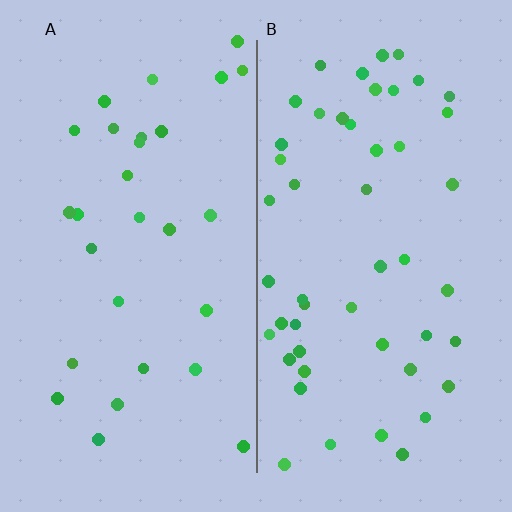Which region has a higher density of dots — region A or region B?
B (the right).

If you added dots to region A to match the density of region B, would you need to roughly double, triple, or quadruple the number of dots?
Approximately double.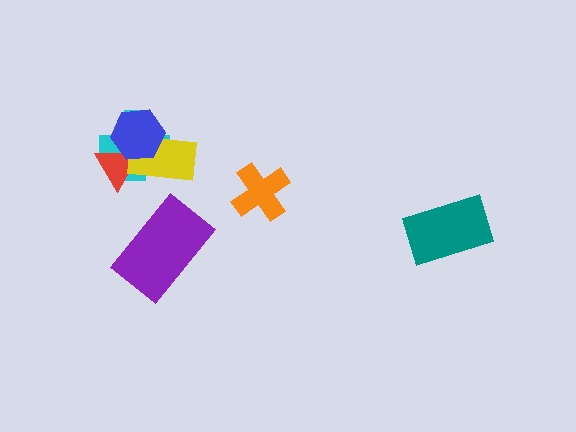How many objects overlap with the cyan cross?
3 objects overlap with the cyan cross.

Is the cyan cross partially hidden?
Yes, it is partially covered by another shape.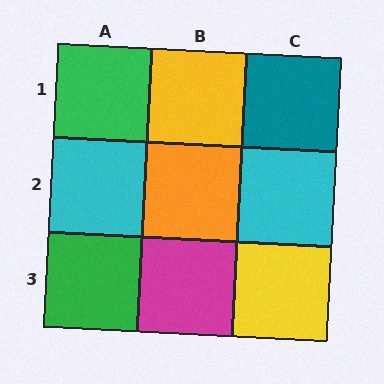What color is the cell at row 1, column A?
Green.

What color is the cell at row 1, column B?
Yellow.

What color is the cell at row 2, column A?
Cyan.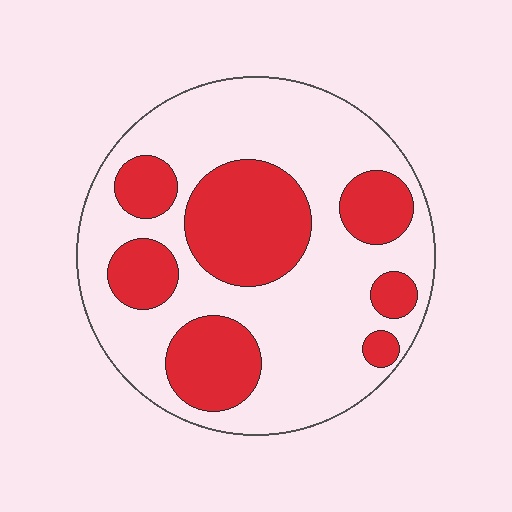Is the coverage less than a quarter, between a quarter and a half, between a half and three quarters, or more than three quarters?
Between a quarter and a half.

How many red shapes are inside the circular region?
7.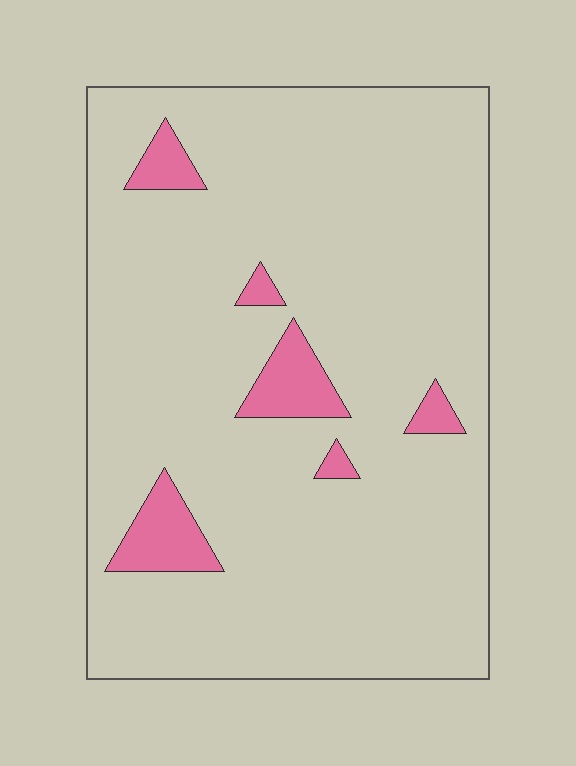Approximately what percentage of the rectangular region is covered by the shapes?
Approximately 10%.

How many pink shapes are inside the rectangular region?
6.